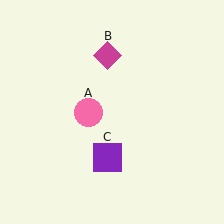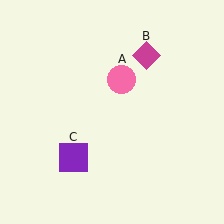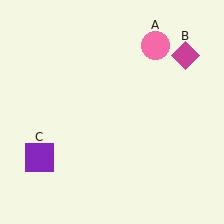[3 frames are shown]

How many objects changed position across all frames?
3 objects changed position: pink circle (object A), magenta diamond (object B), purple square (object C).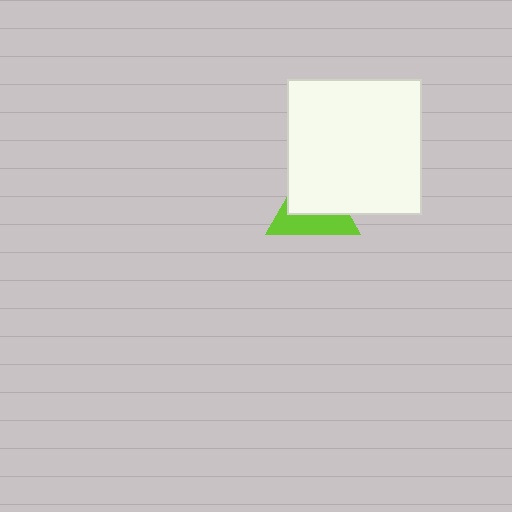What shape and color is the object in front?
The object in front is a white square.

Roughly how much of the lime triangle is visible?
A small part of it is visible (roughly 44%).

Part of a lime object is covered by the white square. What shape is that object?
It is a triangle.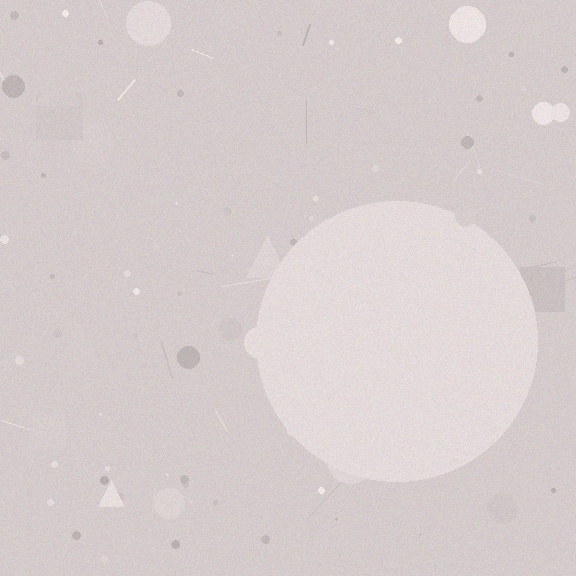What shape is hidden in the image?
A circle is hidden in the image.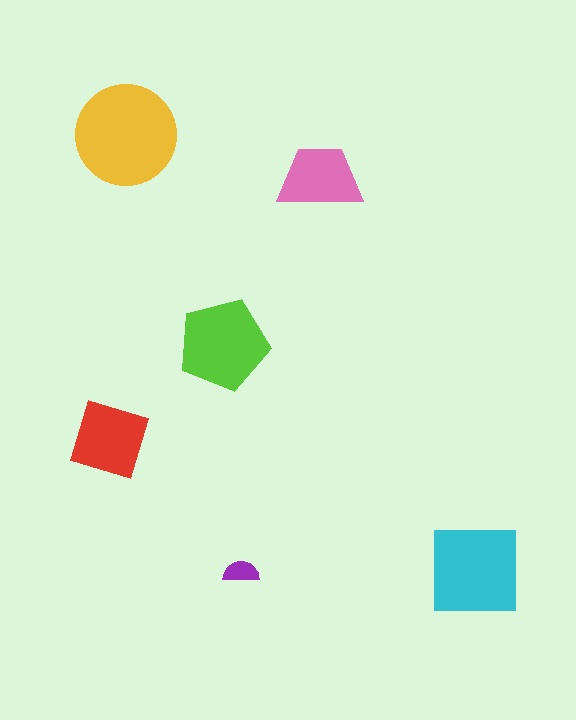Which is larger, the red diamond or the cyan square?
The cyan square.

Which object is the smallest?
The purple semicircle.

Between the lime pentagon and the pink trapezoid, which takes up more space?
The lime pentagon.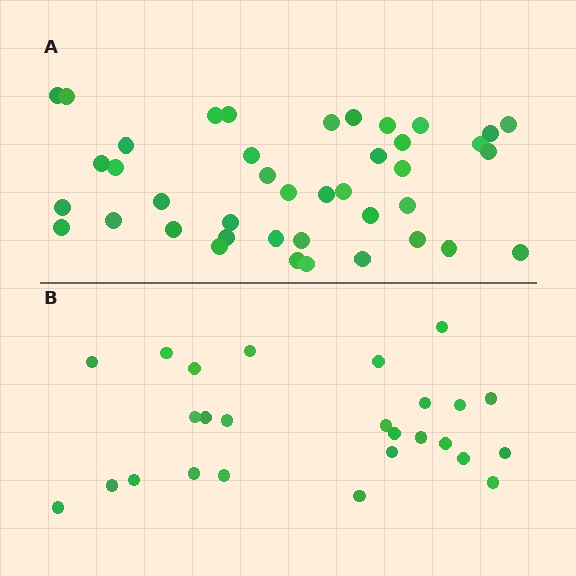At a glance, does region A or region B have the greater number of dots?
Region A (the top region) has more dots.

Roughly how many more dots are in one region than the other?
Region A has approximately 15 more dots than region B.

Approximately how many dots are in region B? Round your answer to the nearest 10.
About 30 dots. (The exact count is 26, which rounds to 30.)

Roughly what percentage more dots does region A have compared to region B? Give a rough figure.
About 60% more.